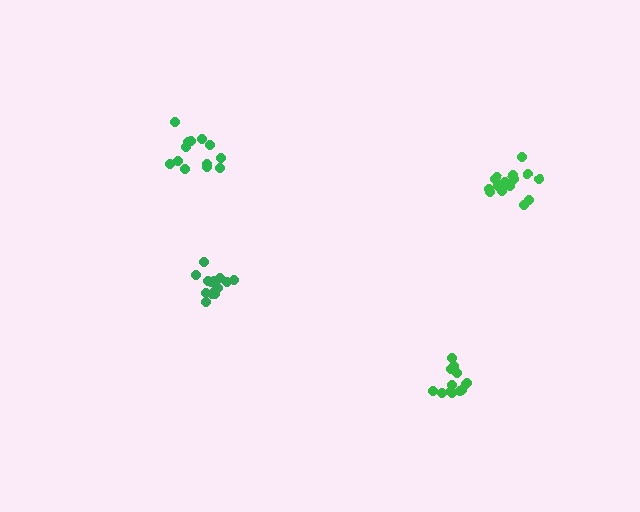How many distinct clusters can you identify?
There are 4 distinct clusters.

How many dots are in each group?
Group 1: 15 dots, Group 2: 13 dots, Group 3: 16 dots, Group 4: 13 dots (57 total).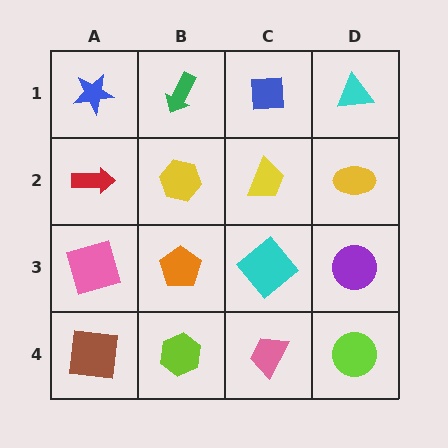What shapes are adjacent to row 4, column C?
A cyan diamond (row 3, column C), a lime hexagon (row 4, column B), a lime circle (row 4, column D).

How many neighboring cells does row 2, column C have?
4.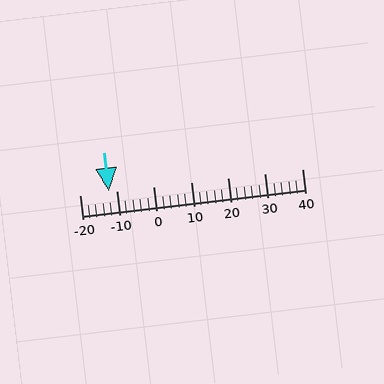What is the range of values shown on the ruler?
The ruler shows values from -20 to 40.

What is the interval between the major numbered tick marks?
The major tick marks are spaced 10 units apart.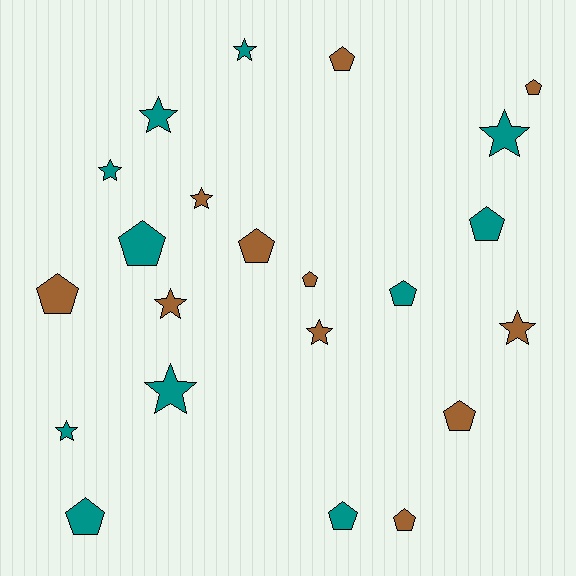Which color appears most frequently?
Teal, with 11 objects.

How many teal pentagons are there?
There are 5 teal pentagons.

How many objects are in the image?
There are 22 objects.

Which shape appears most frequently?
Pentagon, with 12 objects.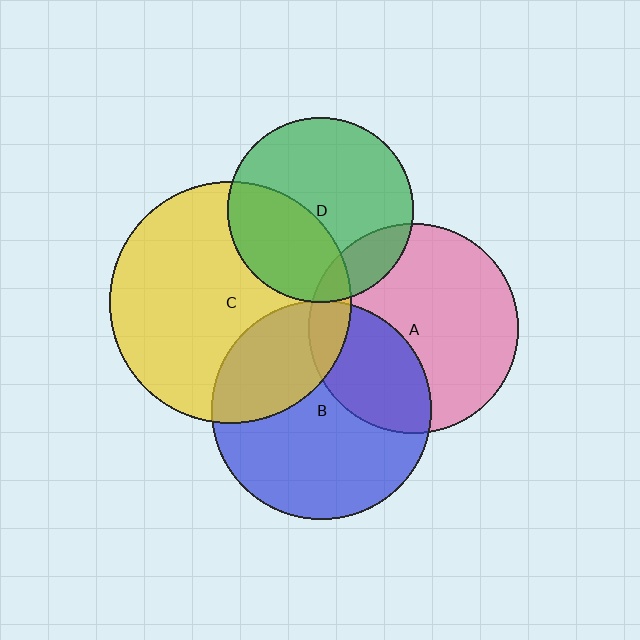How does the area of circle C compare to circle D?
Approximately 1.7 times.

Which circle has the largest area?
Circle C (yellow).